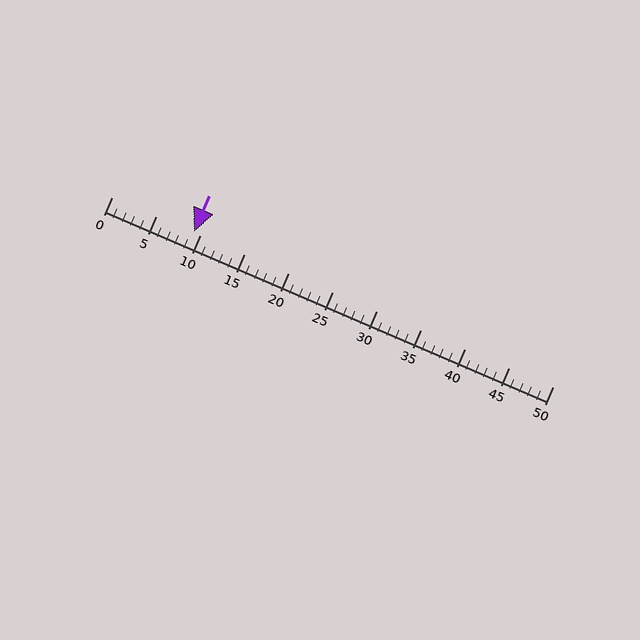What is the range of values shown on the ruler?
The ruler shows values from 0 to 50.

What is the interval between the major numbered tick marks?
The major tick marks are spaced 5 units apart.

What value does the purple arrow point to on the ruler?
The purple arrow points to approximately 9.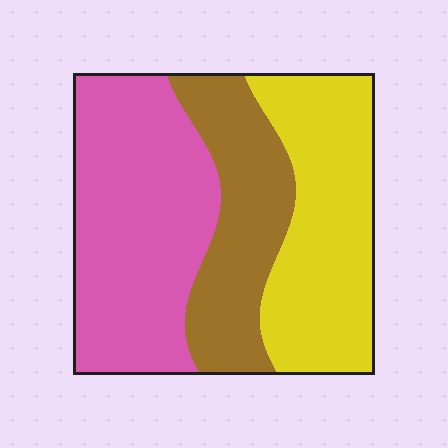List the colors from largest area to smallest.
From largest to smallest: pink, yellow, brown.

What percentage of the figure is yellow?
Yellow covers around 35% of the figure.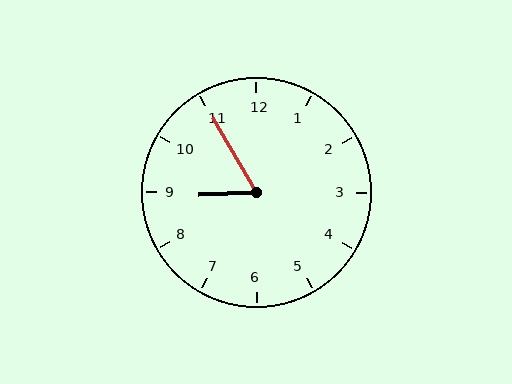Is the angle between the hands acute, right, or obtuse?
It is acute.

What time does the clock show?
8:55.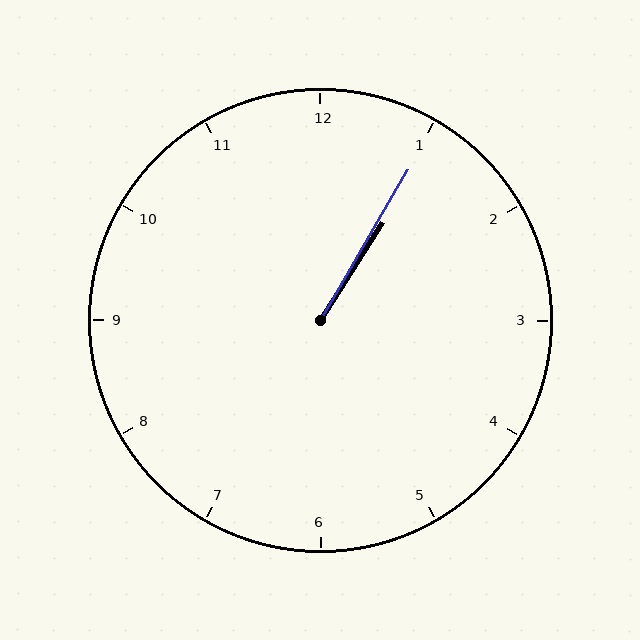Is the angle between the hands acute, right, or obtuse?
It is acute.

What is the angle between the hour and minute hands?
Approximately 2 degrees.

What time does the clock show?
1:05.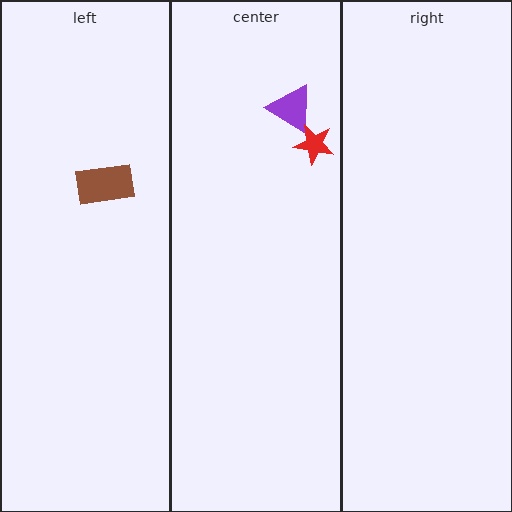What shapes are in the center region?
The purple triangle, the red star.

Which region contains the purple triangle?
The center region.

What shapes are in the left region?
The brown rectangle.